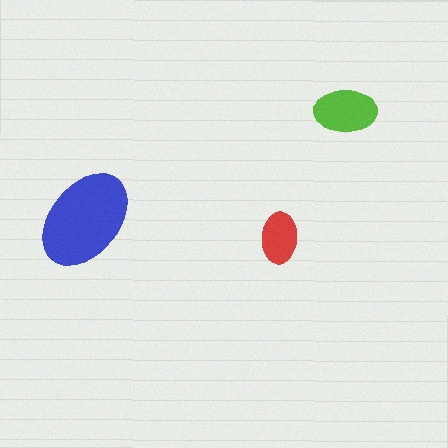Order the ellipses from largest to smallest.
the blue one, the lime one, the red one.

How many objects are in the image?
There are 3 objects in the image.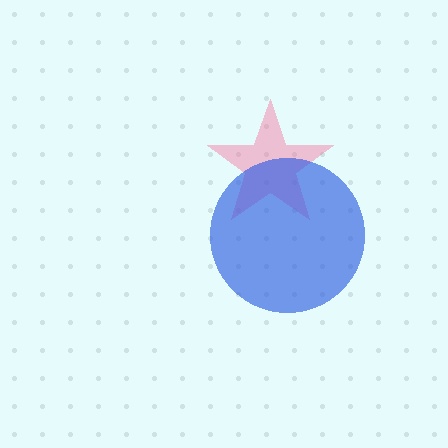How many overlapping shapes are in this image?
There are 2 overlapping shapes in the image.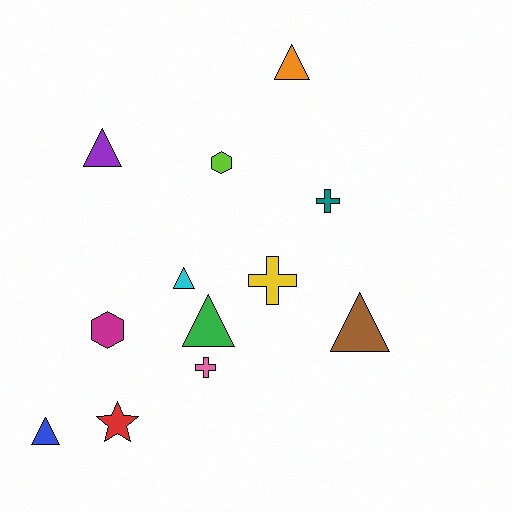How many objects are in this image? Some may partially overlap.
There are 12 objects.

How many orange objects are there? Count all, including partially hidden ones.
There is 1 orange object.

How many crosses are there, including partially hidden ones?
There are 3 crosses.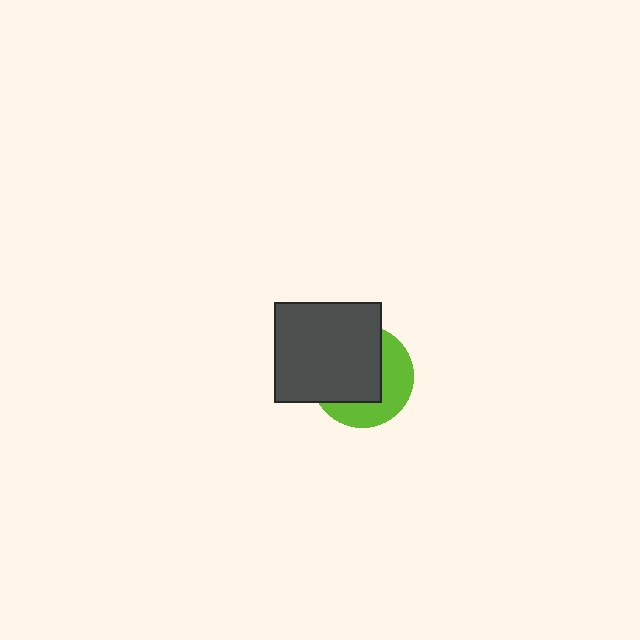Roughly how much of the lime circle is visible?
A small part of it is visible (roughly 41%).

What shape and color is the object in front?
The object in front is a dark gray rectangle.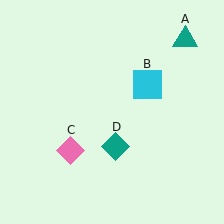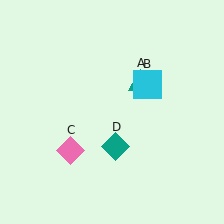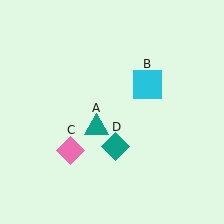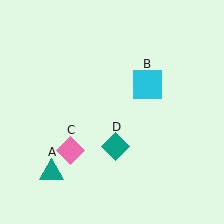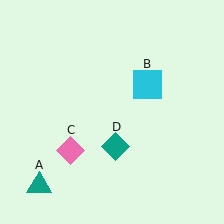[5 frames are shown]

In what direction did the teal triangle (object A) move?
The teal triangle (object A) moved down and to the left.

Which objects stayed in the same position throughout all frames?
Cyan square (object B) and pink diamond (object C) and teal diamond (object D) remained stationary.